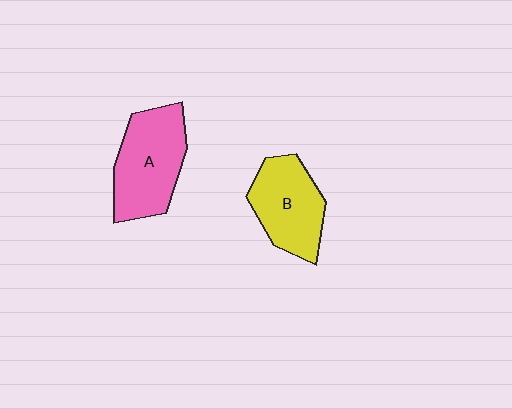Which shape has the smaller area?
Shape B (yellow).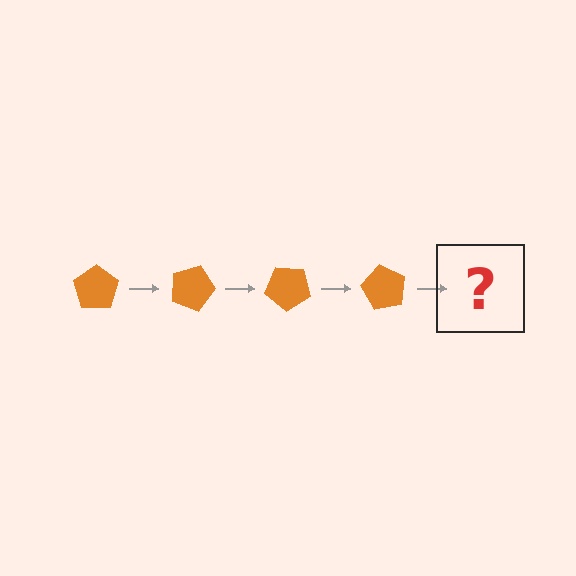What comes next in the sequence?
The next element should be an orange pentagon rotated 80 degrees.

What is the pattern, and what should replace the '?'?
The pattern is that the pentagon rotates 20 degrees each step. The '?' should be an orange pentagon rotated 80 degrees.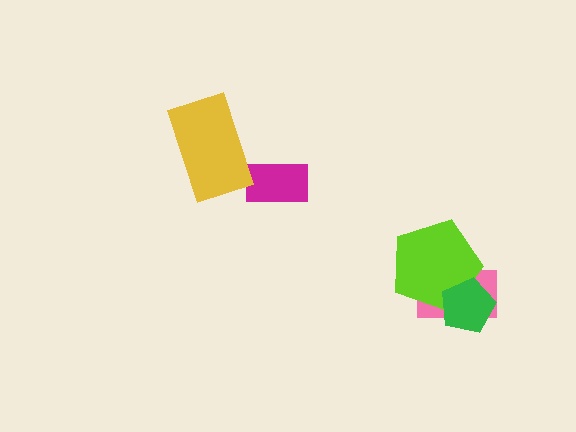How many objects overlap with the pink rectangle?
2 objects overlap with the pink rectangle.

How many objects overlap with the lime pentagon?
2 objects overlap with the lime pentagon.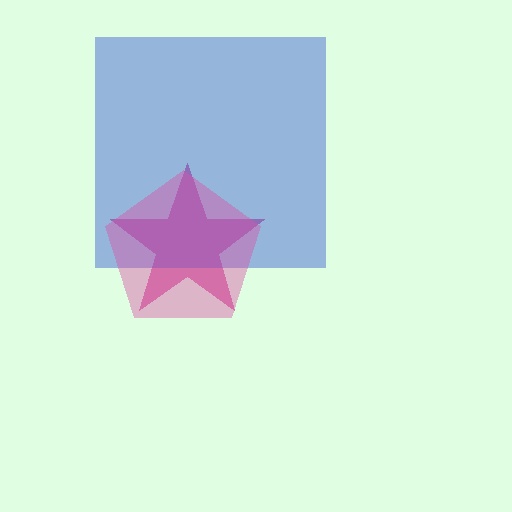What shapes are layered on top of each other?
The layered shapes are: a magenta star, a blue square, a pink pentagon.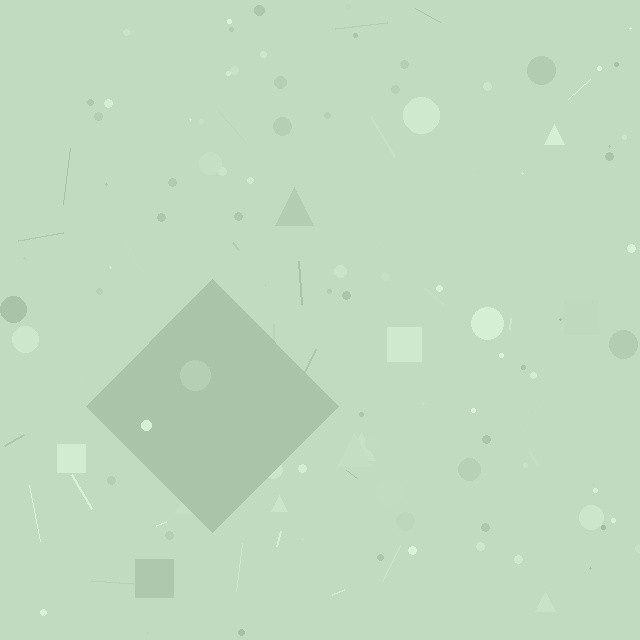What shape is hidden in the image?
A diamond is hidden in the image.